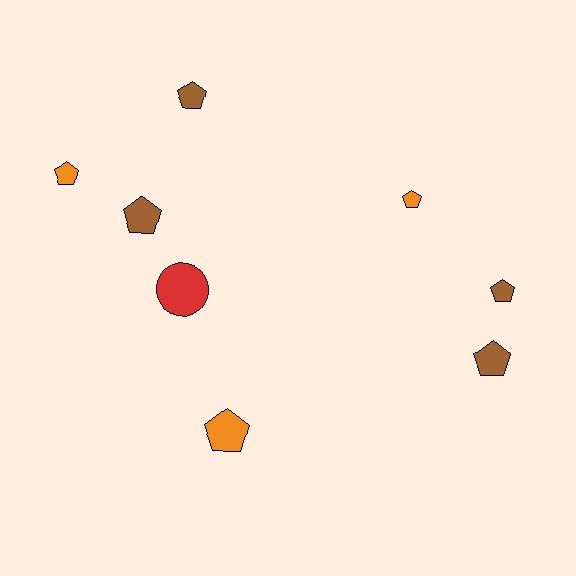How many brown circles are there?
There are no brown circles.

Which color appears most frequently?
Brown, with 4 objects.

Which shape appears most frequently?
Pentagon, with 7 objects.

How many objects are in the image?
There are 8 objects.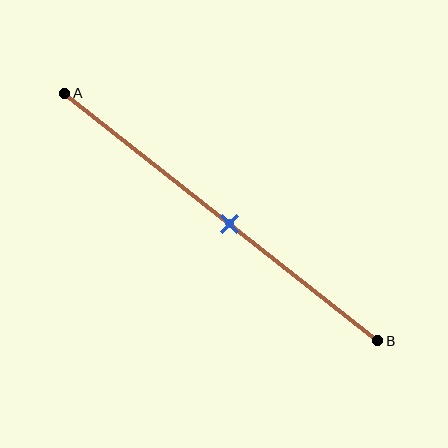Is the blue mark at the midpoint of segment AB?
Yes, the mark is approximately at the midpoint.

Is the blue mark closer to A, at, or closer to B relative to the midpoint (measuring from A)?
The blue mark is approximately at the midpoint of segment AB.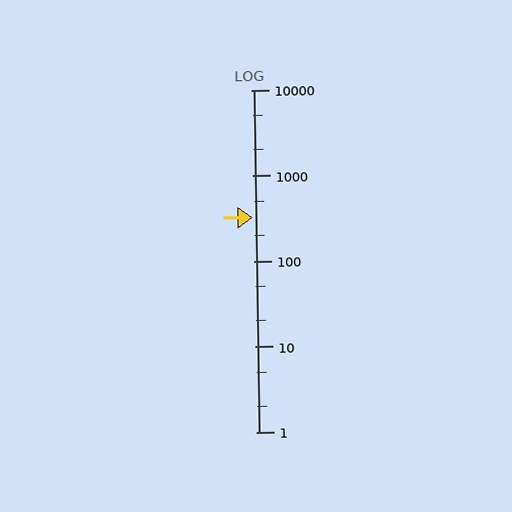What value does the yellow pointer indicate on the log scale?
The pointer indicates approximately 320.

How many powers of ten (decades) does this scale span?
The scale spans 4 decades, from 1 to 10000.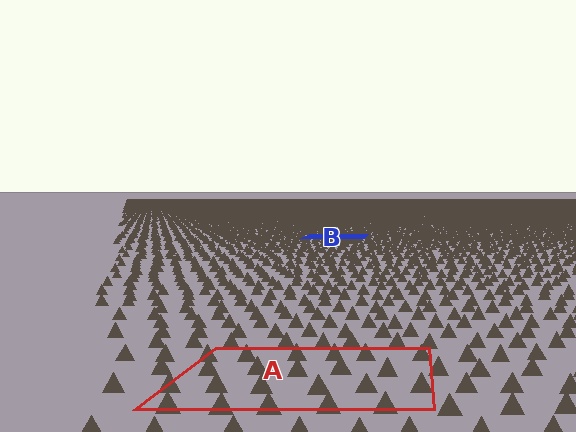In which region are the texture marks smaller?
The texture marks are smaller in region B, because it is farther away.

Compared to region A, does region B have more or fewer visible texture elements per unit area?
Region B has more texture elements per unit area — they are packed more densely because it is farther away.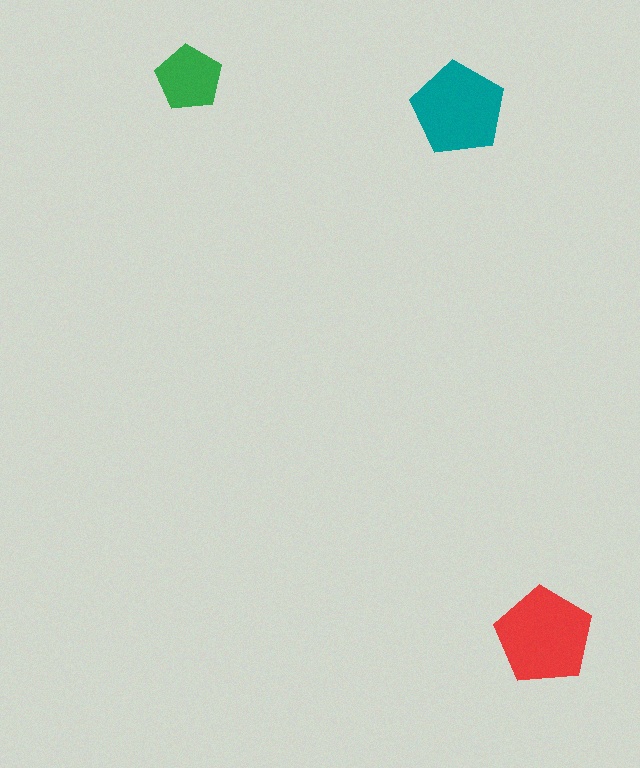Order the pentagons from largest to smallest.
the red one, the teal one, the green one.